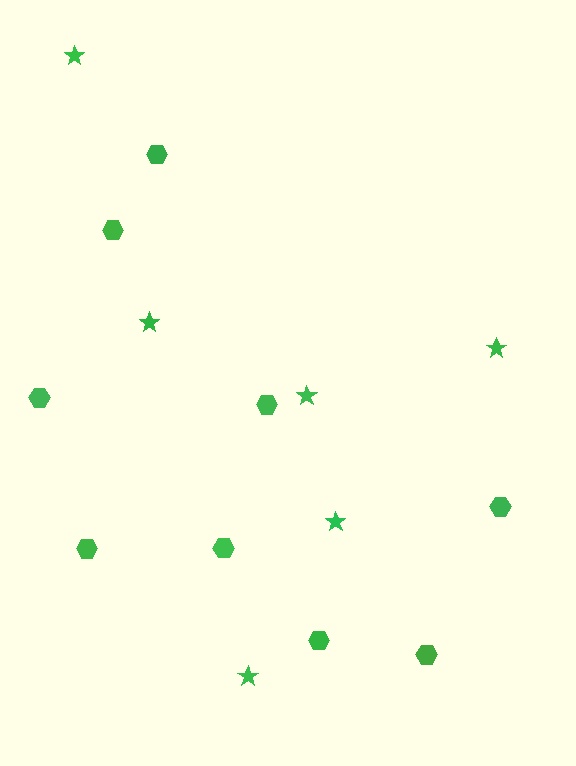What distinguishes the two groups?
There are 2 groups: one group of stars (6) and one group of hexagons (9).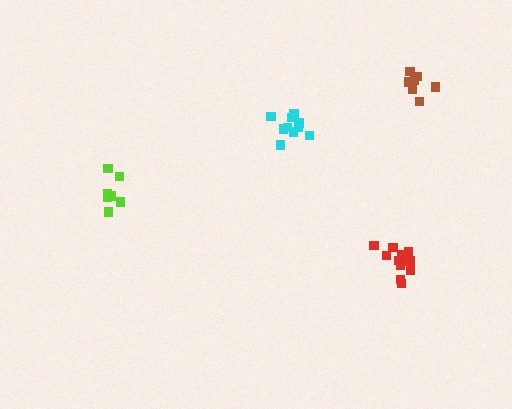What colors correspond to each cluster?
The clusters are colored: cyan, brown, lime, red.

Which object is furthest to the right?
The brown cluster is rightmost.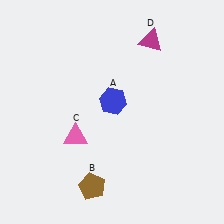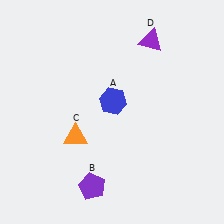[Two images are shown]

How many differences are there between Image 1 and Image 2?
There are 3 differences between the two images.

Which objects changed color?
B changed from brown to purple. C changed from pink to orange. D changed from magenta to purple.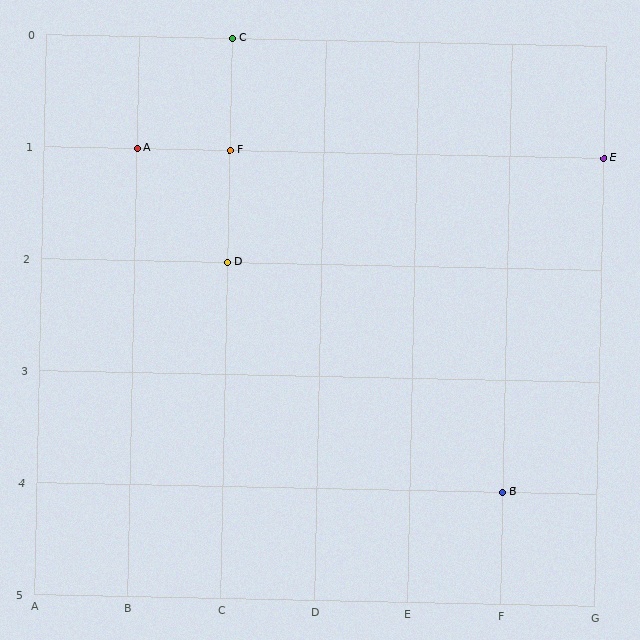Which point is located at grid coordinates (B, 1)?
Point A is at (B, 1).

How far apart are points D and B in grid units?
Points D and B are 3 columns and 2 rows apart (about 3.6 grid units diagonally).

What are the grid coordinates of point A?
Point A is at grid coordinates (B, 1).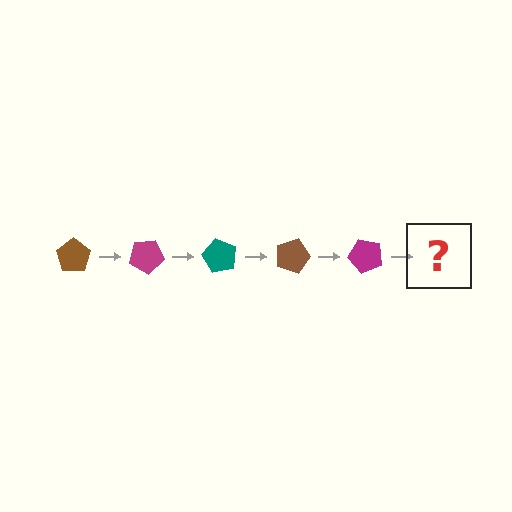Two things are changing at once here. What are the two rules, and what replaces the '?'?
The two rules are that it rotates 30 degrees each step and the color cycles through brown, magenta, and teal. The '?' should be a teal pentagon, rotated 150 degrees from the start.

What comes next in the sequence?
The next element should be a teal pentagon, rotated 150 degrees from the start.